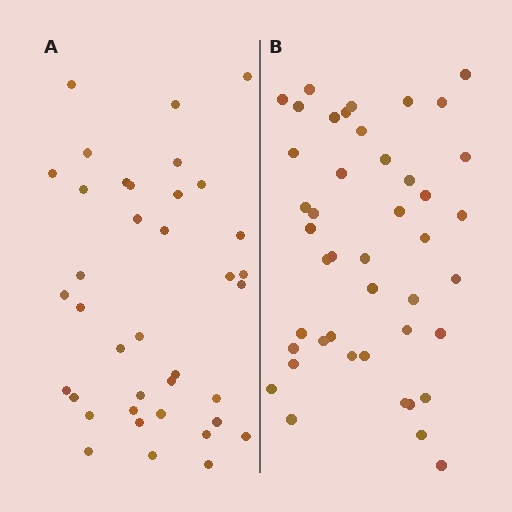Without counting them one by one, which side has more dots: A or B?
Region B (the right region) has more dots.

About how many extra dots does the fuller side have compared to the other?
Region B has about 6 more dots than region A.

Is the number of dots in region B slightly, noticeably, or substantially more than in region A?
Region B has only slightly more — the two regions are fairly close. The ratio is roughly 1.2 to 1.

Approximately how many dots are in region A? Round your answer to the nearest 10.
About 40 dots. (The exact count is 38, which rounds to 40.)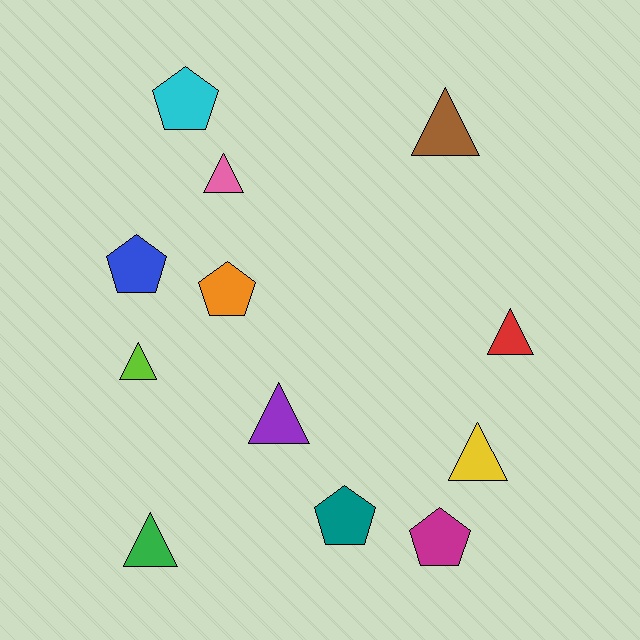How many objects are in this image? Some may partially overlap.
There are 12 objects.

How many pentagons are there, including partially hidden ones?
There are 5 pentagons.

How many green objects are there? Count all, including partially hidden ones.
There is 1 green object.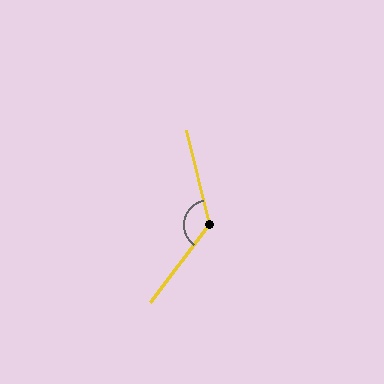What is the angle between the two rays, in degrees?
Approximately 129 degrees.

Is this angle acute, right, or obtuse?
It is obtuse.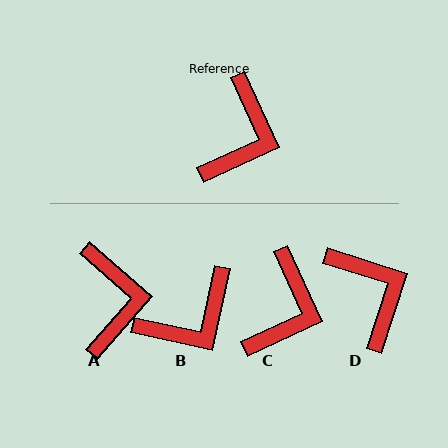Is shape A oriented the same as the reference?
No, it is off by about 24 degrees.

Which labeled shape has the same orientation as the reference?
C.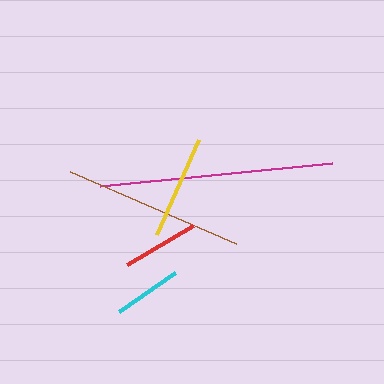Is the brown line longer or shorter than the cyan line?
The brown line is longer than the cyan line.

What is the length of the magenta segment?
The magenta segment is approximately 234 pixels long.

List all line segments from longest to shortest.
From longest to shortest: magenta, brown, yellow, red, cyan.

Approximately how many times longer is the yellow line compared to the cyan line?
The yellow line is approximately 1.5 times the length of the cyan line.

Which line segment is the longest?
The magenta line is the longest at approximately 234 pixels.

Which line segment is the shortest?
The cyan line is the shortest at approximately 68 pixels.